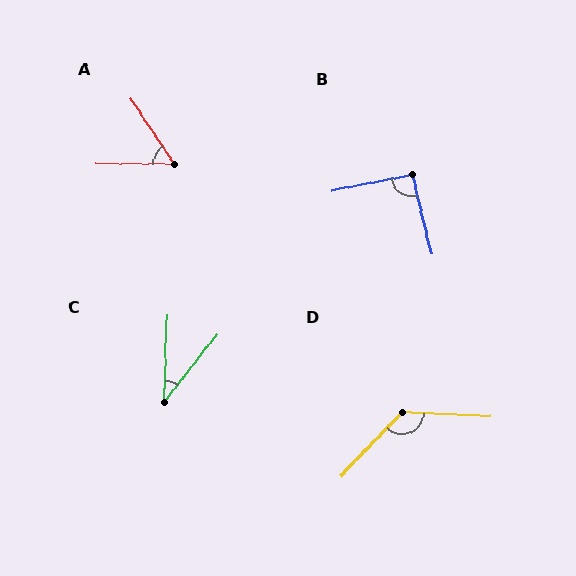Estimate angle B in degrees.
Approximately 92 degrees.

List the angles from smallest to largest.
C (36°), A (57°), B (92°), D (132°).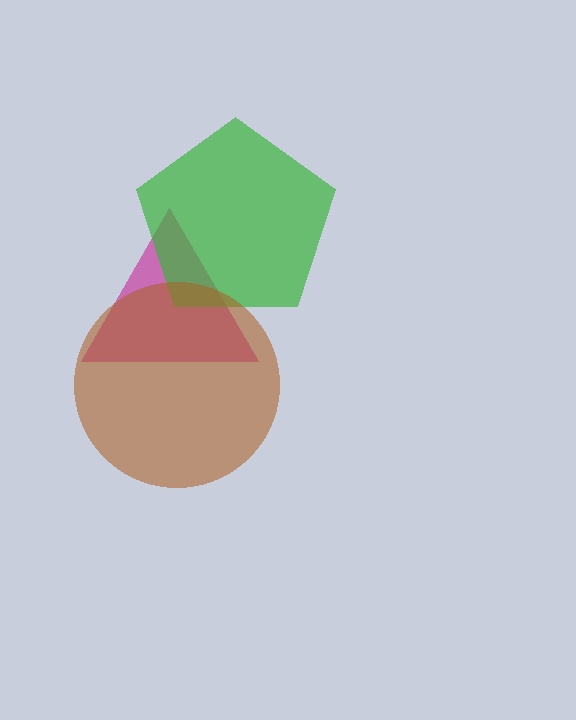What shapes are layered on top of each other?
The layered shapes are: a magenta triangle, a green pentagon, a brown circle.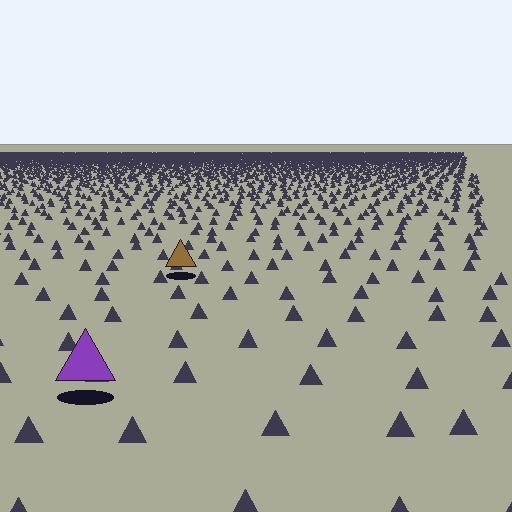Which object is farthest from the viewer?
The brown triangle is farthest from the viewer. It appears smaller and the ground texture around it is denser.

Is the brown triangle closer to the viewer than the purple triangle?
No. The purple triangle is closer — you can tell from the texture gradient: the ground texture is coarser near it.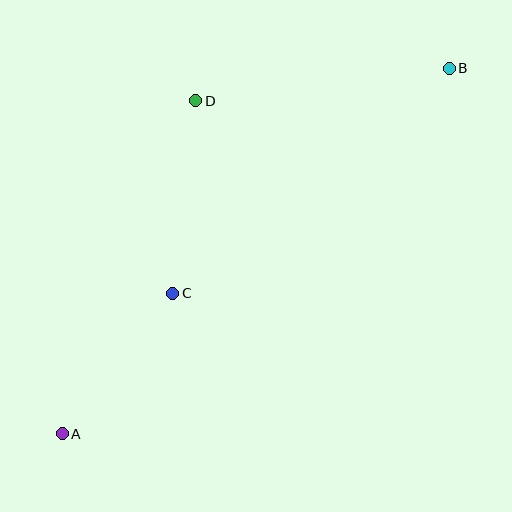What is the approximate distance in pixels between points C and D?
The distance between C and D is approximately 194 pixels.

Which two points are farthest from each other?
Points A and B are farthest from each other.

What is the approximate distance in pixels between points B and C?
The distance between B and C is approximately 357 pixels.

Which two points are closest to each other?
Points A and C are closest to each other.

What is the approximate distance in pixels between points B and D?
The distance between B and D is approximately 256 pixels.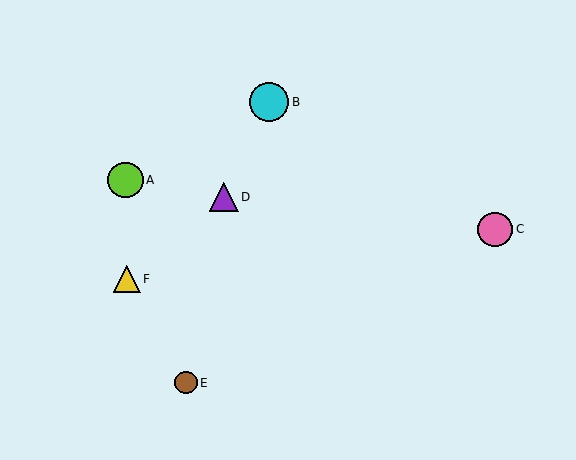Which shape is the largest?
The cyan circle (labeled B) is the largest.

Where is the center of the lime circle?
The center of the lime circle is at (126, 180).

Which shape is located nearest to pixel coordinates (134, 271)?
The yellow triangle (labeled F) at (127, 279) is nearest to that location.